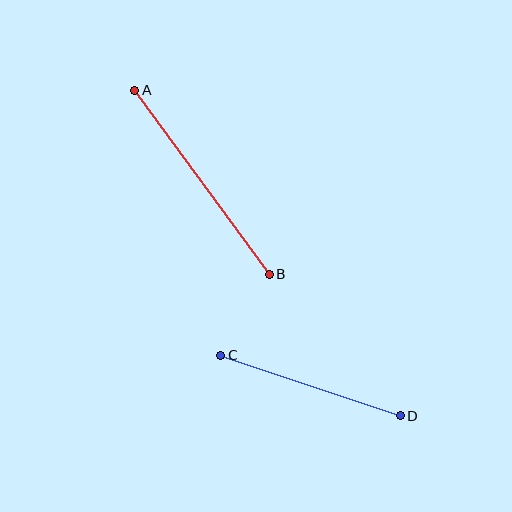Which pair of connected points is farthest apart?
Points A and B are farthest apart.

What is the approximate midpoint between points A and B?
The midpoint is at approximately (202, 182) pixels.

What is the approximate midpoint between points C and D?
The midpoint is at approximately (311, 386) pixels.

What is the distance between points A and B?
The distance is approximately 228 pixels.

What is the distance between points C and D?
The distance is approximately 190 pixels.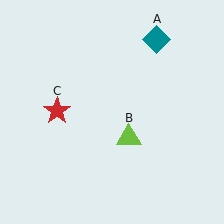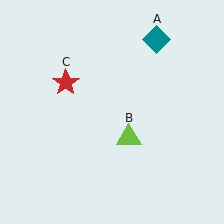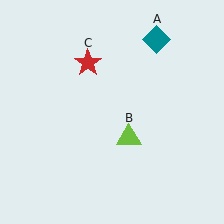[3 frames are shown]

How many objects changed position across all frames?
1 object changed position: red star (object C).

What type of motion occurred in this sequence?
The red star (object C) rotated clockwise around the center of the scene.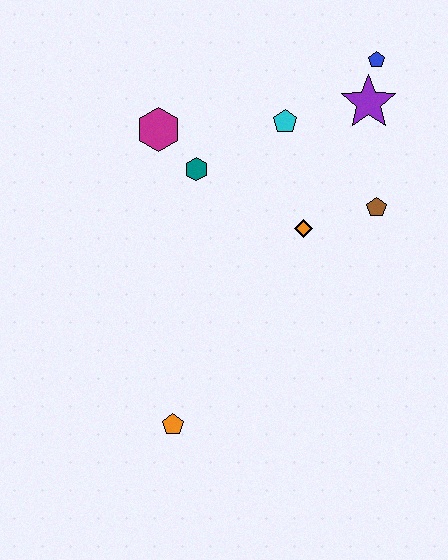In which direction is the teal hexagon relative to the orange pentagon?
The teal hexagon is above the orange pentagon.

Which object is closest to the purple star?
The blue pentagon is closest to the purple star.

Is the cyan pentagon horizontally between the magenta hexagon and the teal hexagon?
No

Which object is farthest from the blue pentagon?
The orange pentagon is farthest from the blue pentagon.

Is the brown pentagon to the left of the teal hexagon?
No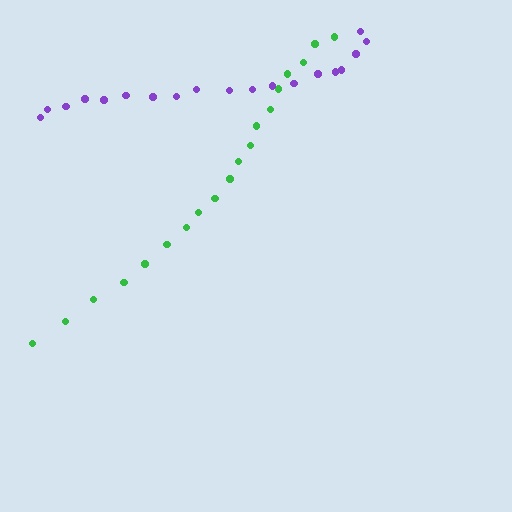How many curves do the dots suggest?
There are 2 distinct paths.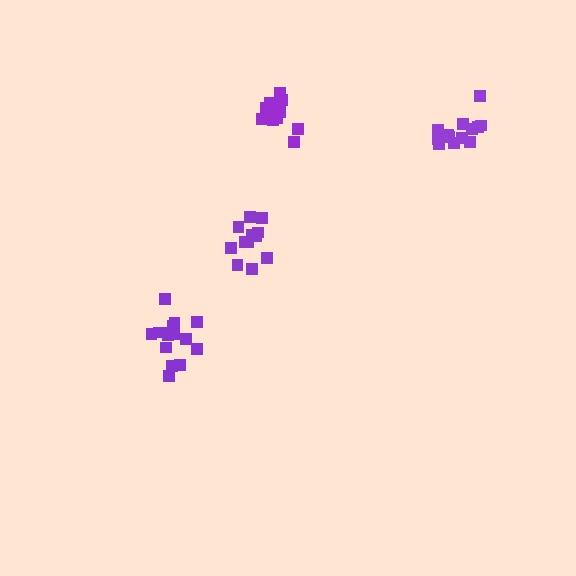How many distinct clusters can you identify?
There are 4 distinct clusters.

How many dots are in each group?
Group 1: 14 dots, Group 2: 11 dots, Group 3: 15 dots, Group 4: 12 dots (52 total).